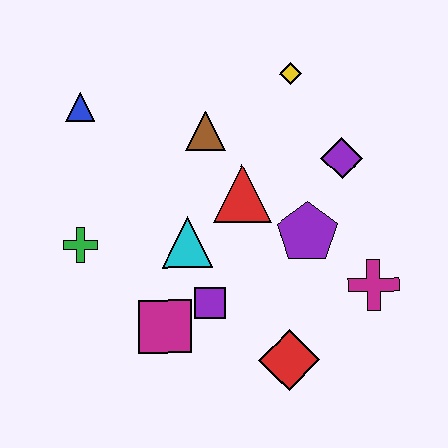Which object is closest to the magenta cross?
The purple pentagon is closest to the magenta cross.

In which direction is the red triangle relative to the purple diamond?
The red triangle is to the left of the purple diamond.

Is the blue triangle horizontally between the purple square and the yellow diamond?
No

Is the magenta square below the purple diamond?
Yes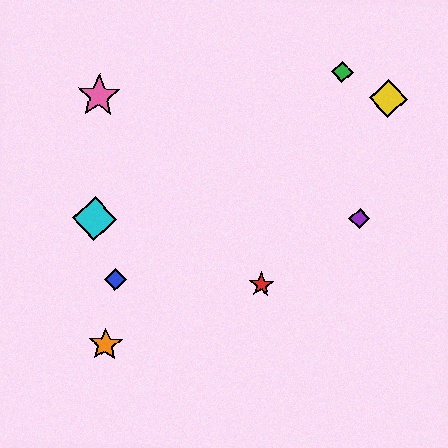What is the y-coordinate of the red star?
The red star is at y≈285.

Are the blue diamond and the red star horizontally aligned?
Yes, both are at y≈279.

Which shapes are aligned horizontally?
The red star, the blue diamond are aligned horizontally.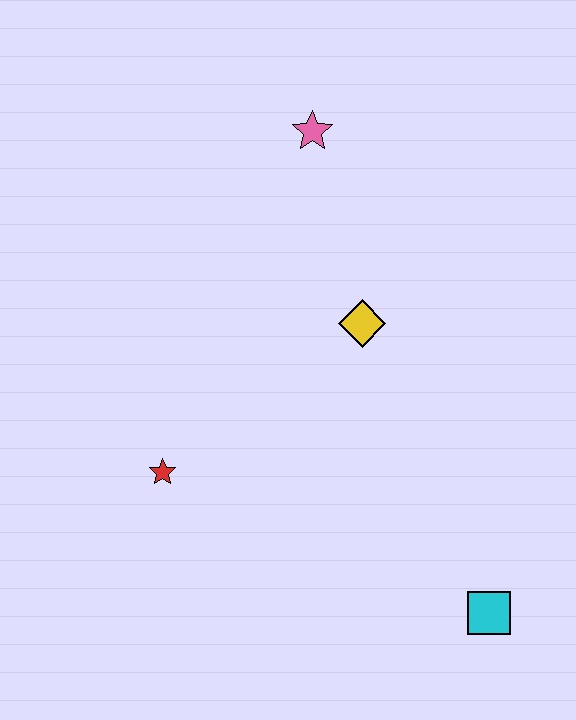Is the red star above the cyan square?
Yes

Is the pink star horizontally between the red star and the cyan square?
Yes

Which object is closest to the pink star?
The yellow diamond is closest to the pink star.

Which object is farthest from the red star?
The pink star is farthest from the red star.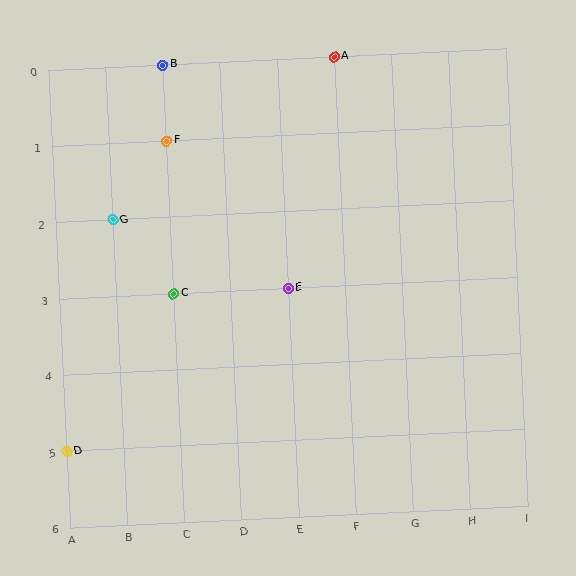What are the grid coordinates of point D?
Point D is at grid coordinates (A, 5).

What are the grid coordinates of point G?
Point G is at grid coordinates (B, 2).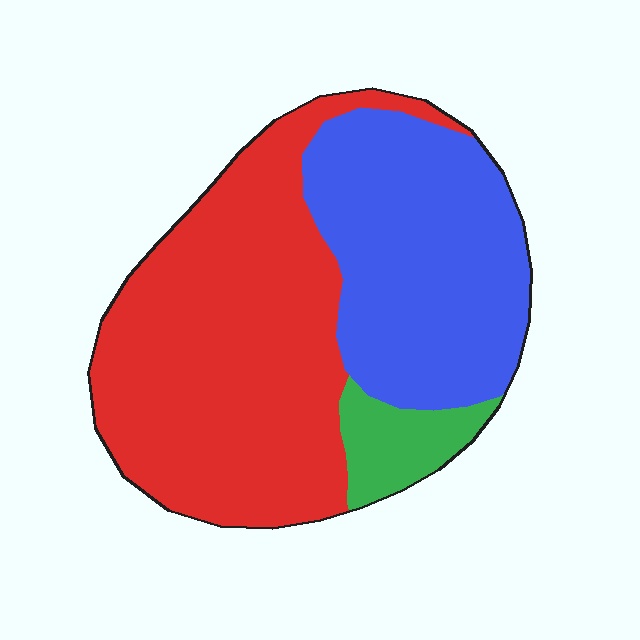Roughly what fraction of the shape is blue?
Blue covers about 35% of the shape.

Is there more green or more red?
Red.